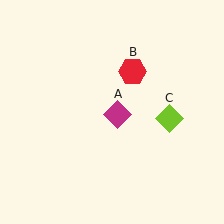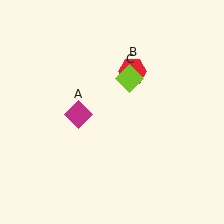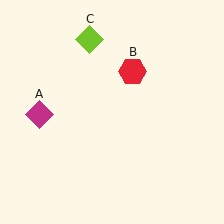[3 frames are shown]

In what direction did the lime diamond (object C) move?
The lime diamond (object C) moved up and to the left.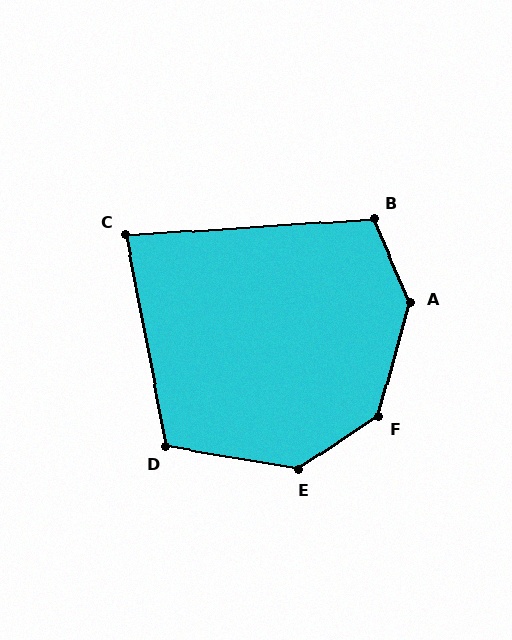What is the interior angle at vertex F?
Approximately 140 degrees (obtuse).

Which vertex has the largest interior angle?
A, at approximately 141 degrees.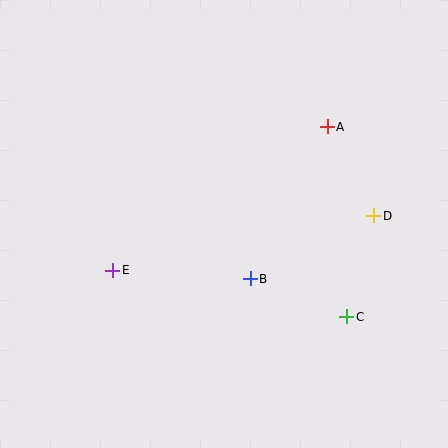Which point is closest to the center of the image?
Point B at (250, 279) is closest to the center.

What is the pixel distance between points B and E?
The distance between B and E is 138 pixels.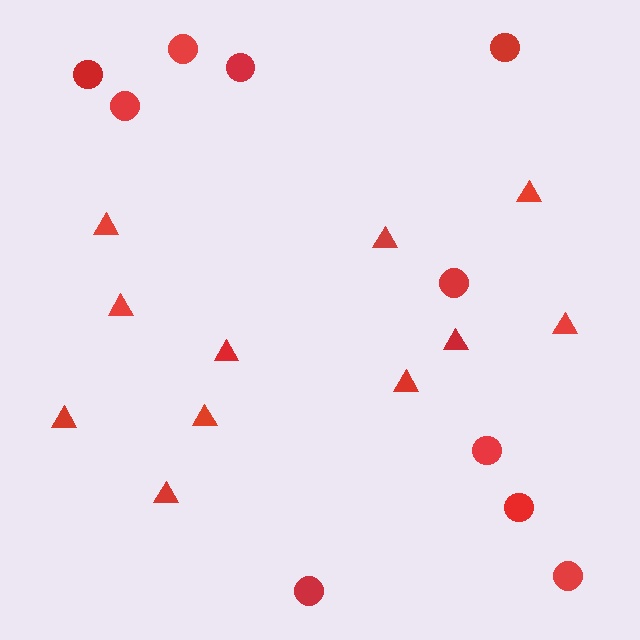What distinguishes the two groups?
There are 2 groups: one group of triangles (11) and one group of circles (10).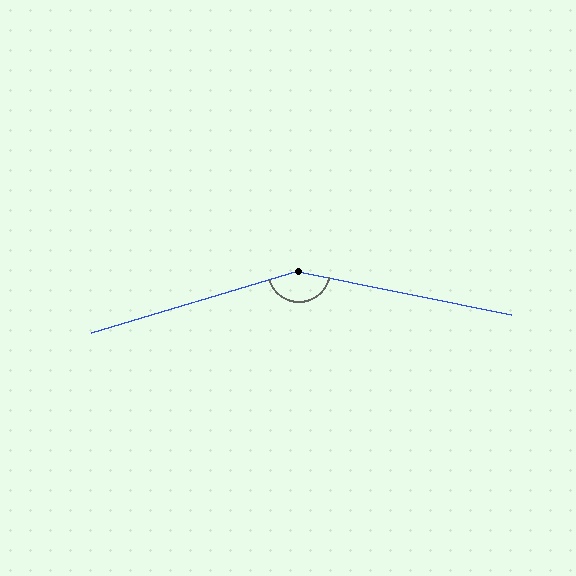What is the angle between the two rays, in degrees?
Approximately 152 degrees.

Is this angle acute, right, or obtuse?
It is obtuse.